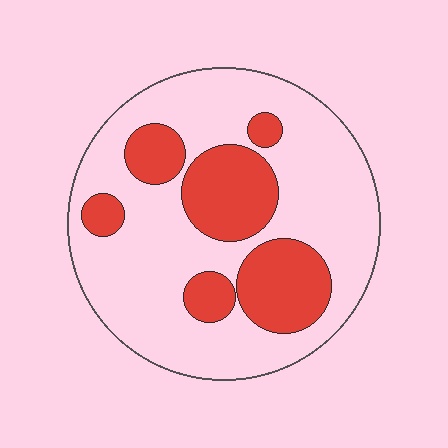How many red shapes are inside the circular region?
6.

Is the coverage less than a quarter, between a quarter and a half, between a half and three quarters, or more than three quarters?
Between a quarter and a half.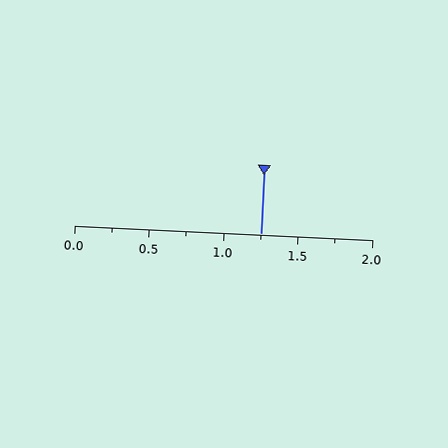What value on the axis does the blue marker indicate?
The marker indicates approximately 1.25.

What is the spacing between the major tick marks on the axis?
The major ticks are spaced 0.5 apart.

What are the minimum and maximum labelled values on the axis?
The axis runs from 0.0 to 2.0.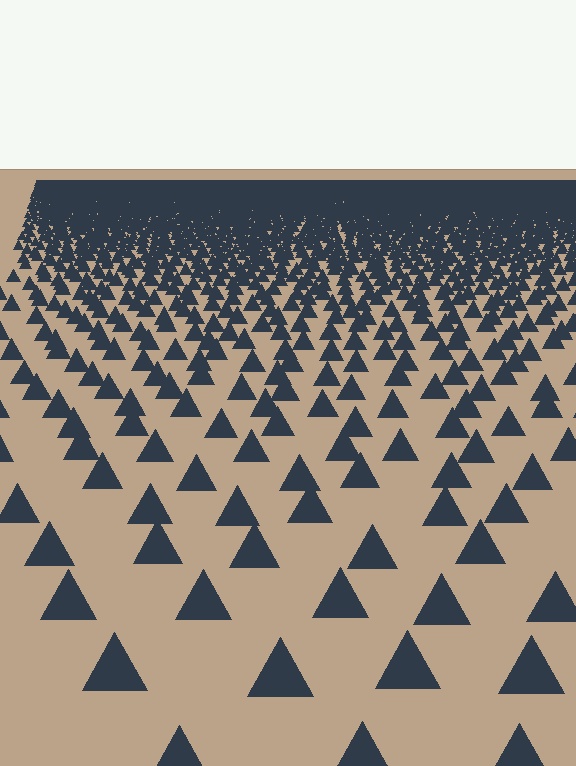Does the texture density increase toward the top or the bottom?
Density increases toward the top.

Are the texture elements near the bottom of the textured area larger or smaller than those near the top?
Larger. Near the bottom, elements are closer to the viewer and appear at a bigger on-screen size.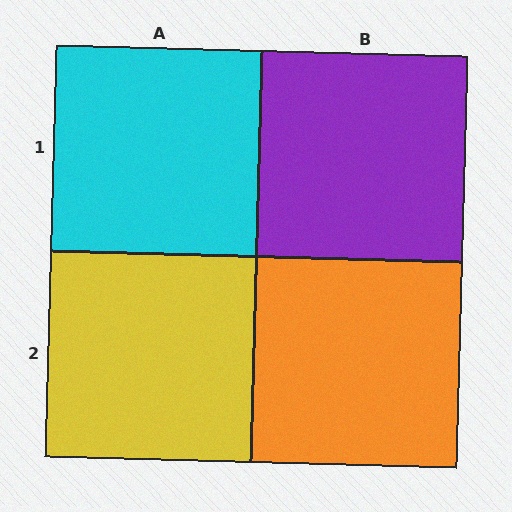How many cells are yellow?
1 cell is yellow.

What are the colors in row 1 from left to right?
Cyan, purple.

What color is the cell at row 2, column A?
Yellow.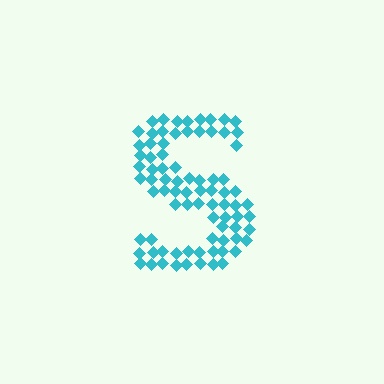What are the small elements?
The small elements are diamonds.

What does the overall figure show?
The overall figure shows the letter S.